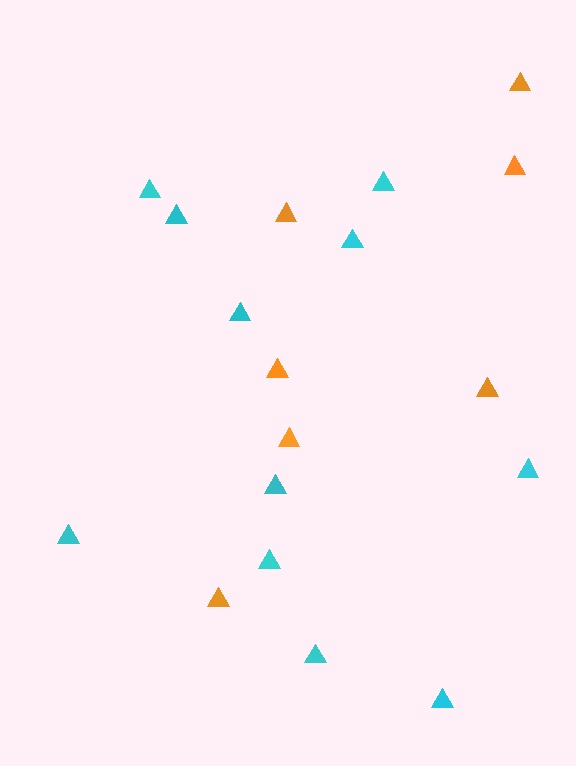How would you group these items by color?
There are 2 groups: one group of cyan triangles (11) and one group of orange triangles (7).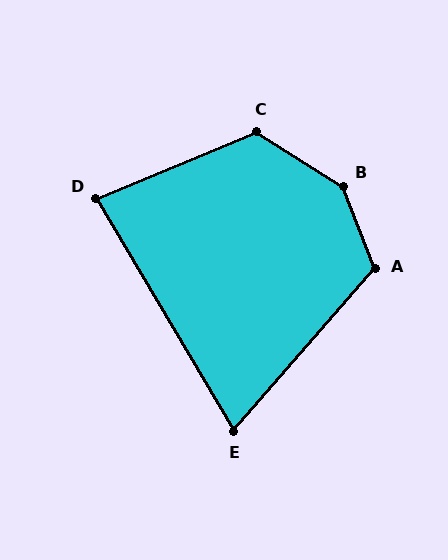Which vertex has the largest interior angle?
B, at approximately 143 degrees.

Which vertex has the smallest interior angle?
E, at approximately 72 degrees.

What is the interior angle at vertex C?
Approximately 125 degrees (obtuse).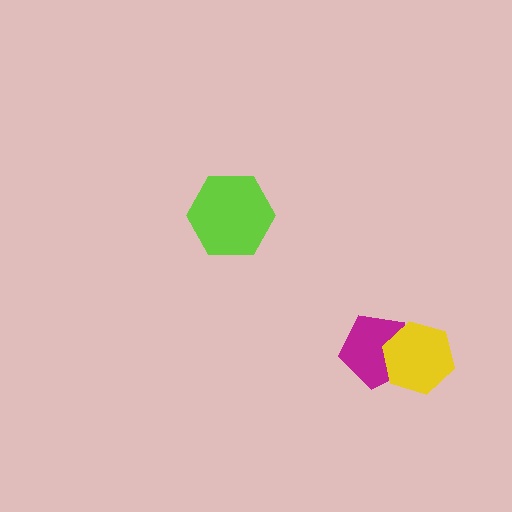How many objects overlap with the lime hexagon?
0 objects overlap with the lime hexagon.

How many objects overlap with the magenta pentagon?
1 object overlaps with the magenta pentagon.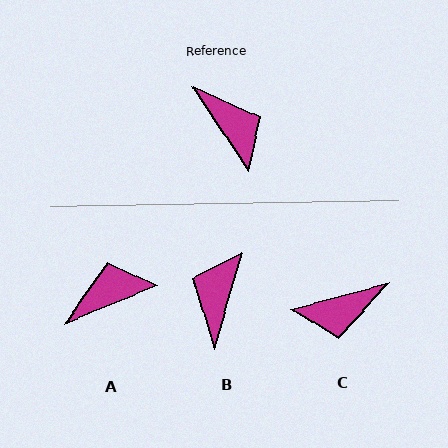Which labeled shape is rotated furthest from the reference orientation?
B, about 131 degrees away.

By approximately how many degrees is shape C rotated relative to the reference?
Approximately 109 degrees clockwise.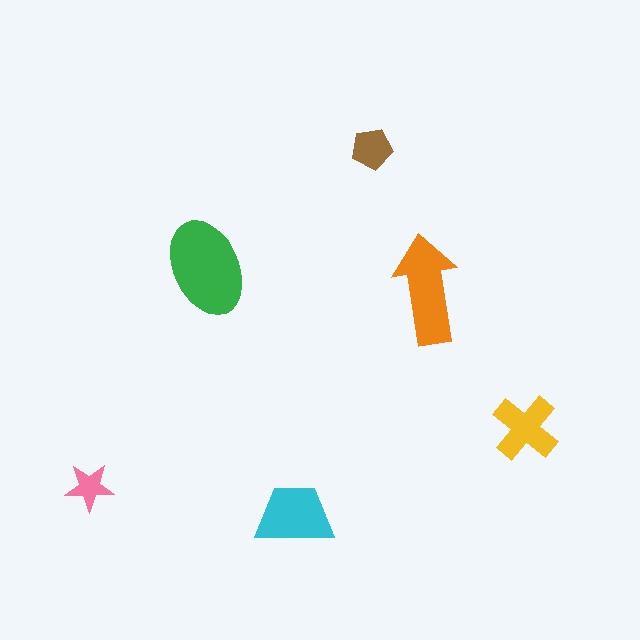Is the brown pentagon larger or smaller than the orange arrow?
Smaller.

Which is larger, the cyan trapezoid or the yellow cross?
The cyan trapezoid.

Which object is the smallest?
The pink star.